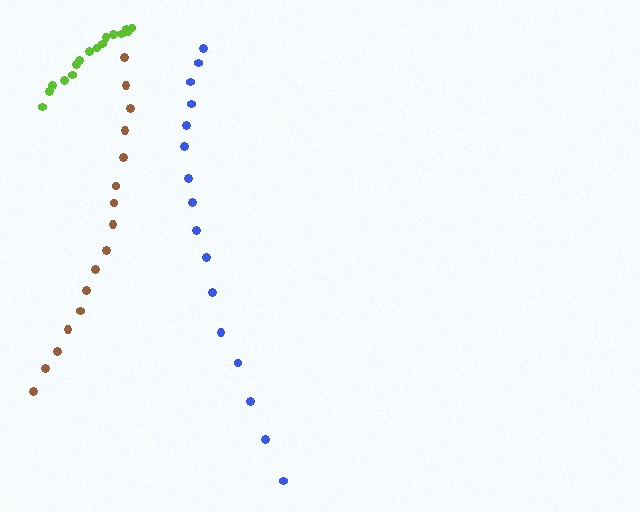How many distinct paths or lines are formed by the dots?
There are 3 distinct paths.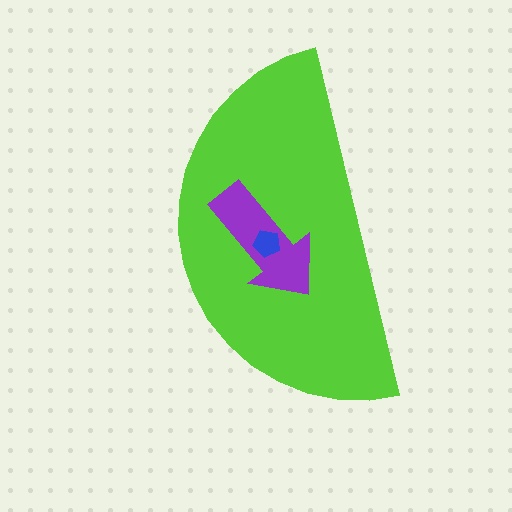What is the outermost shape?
The lime semicircle.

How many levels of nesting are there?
3.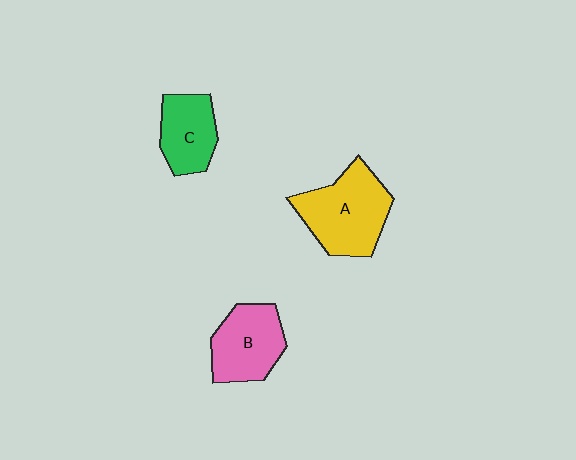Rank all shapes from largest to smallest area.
From largest to smallest: A (yellow), B (pink), C (green).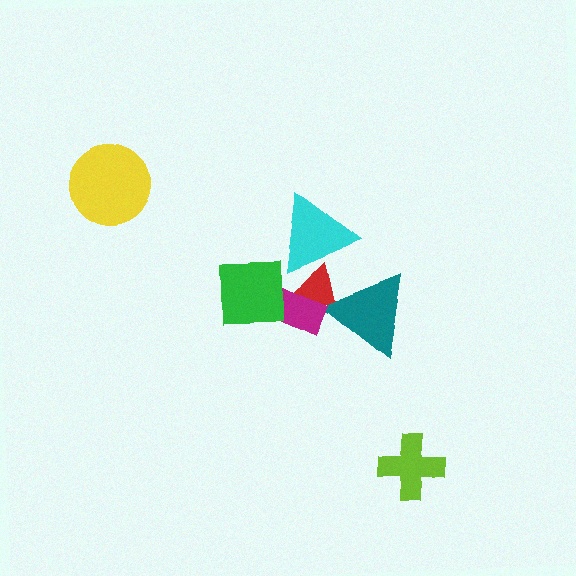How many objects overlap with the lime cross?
0 objects overlap with the lime cross.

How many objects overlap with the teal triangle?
1 object overlaps with the teal triangle.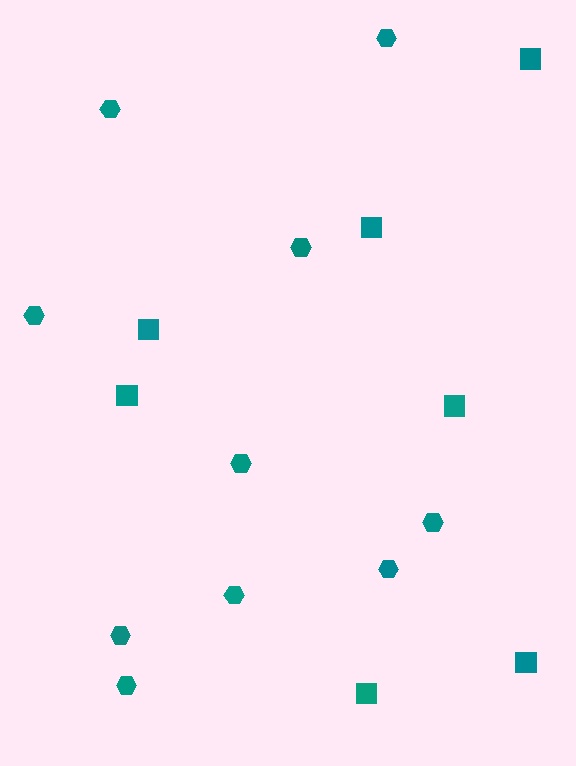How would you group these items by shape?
There are 2 groups: one group of hexagons (10) and one group of squares (7).